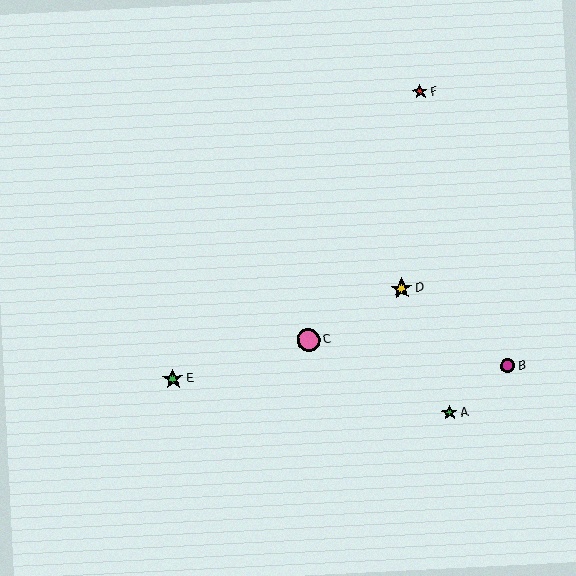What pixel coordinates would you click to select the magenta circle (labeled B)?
Click at (508, 366) to select the magenta circle B.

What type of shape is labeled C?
Shape C is a pink circle.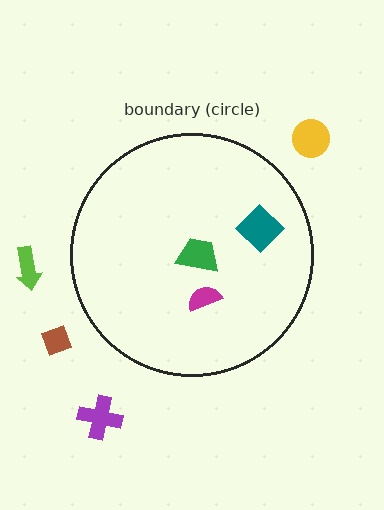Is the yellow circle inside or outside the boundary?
Outside.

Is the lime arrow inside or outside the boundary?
Outside.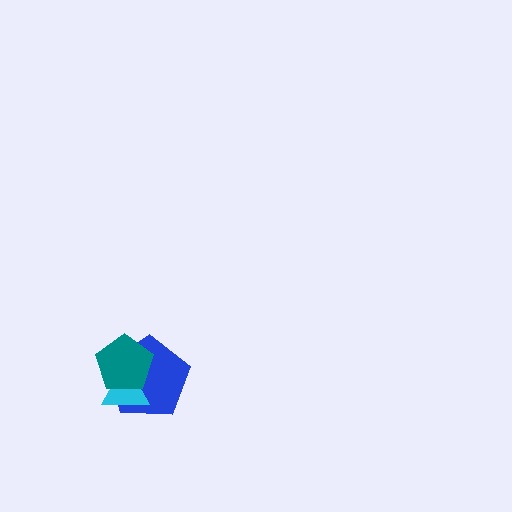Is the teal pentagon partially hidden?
No, no other shape covers it.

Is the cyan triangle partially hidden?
Yes, it is partially covered by another shape.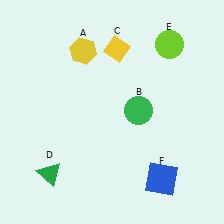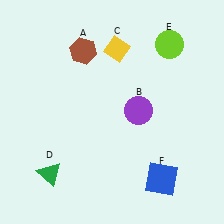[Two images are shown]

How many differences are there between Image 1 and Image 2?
There are 2 differences between the two images.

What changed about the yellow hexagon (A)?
In Image 1, A is yellow. In Image 2, it changed to brown.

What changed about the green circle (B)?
In Image 1, B is green. In Image 2, it changed to purple.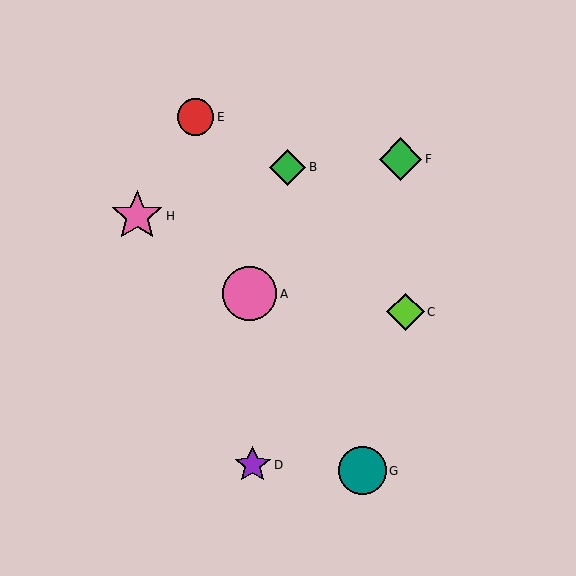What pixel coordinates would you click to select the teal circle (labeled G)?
Click at (363, 471) to select the teal circle G.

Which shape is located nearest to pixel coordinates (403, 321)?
The lime diamond (labeled C) at (406, 312) is nearest to that location.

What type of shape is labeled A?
Shape A is a pink circle.